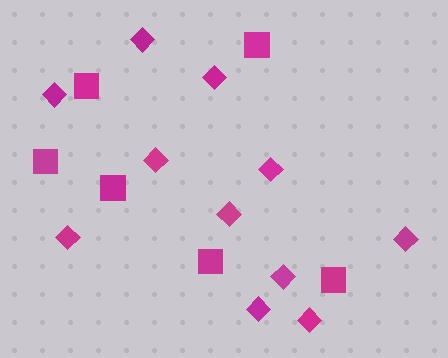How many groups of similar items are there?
There are 2 groups: one group of squares (6) and one group of diamonds (11).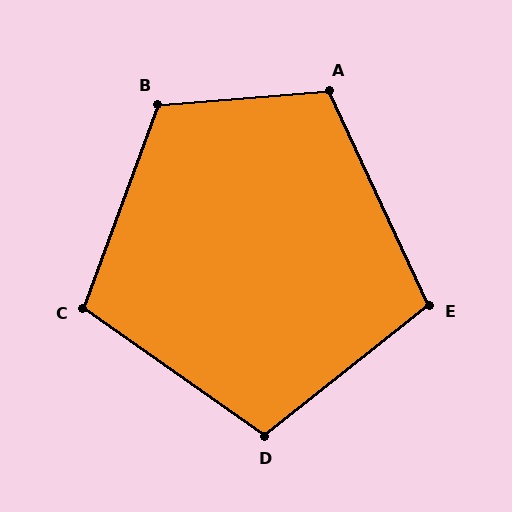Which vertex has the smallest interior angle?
E, at approximately 103 degrees.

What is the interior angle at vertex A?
Approximately 110 degrees (obtuse).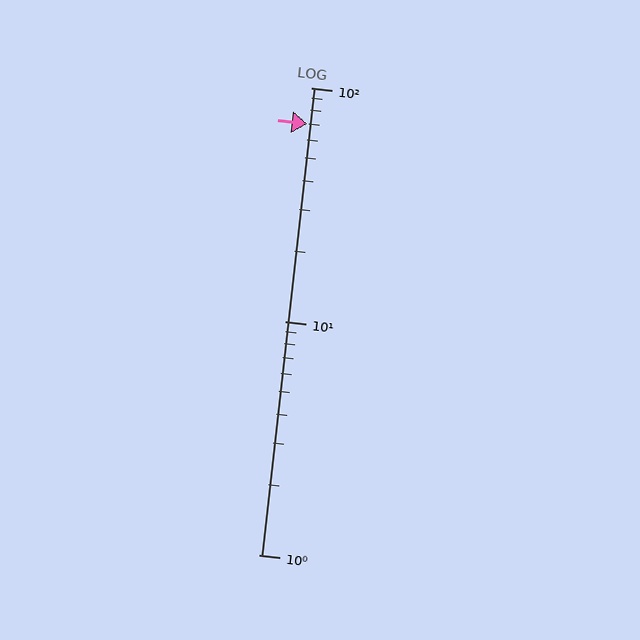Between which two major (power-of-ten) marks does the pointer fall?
The pointer is between 10 and 100.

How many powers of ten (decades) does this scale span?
The scale spans 2 decades, from 1 to 100.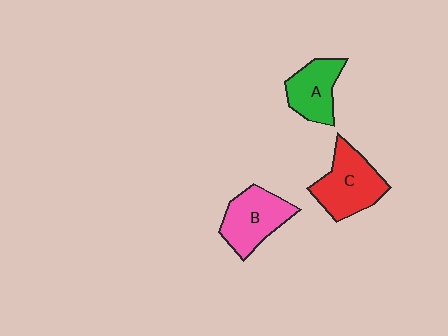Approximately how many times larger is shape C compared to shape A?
Approximately 1.4 times.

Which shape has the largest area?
Shape C (red).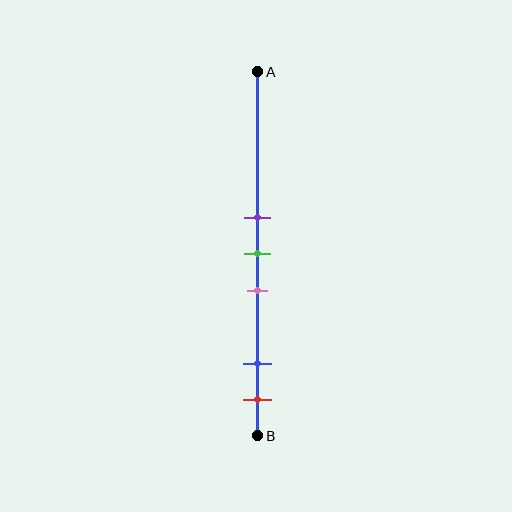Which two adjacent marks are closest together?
The purple and green marks are the closest adjacent pair.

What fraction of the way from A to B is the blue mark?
The blue mark is approximately 80% (0.8) of the way from A to B.